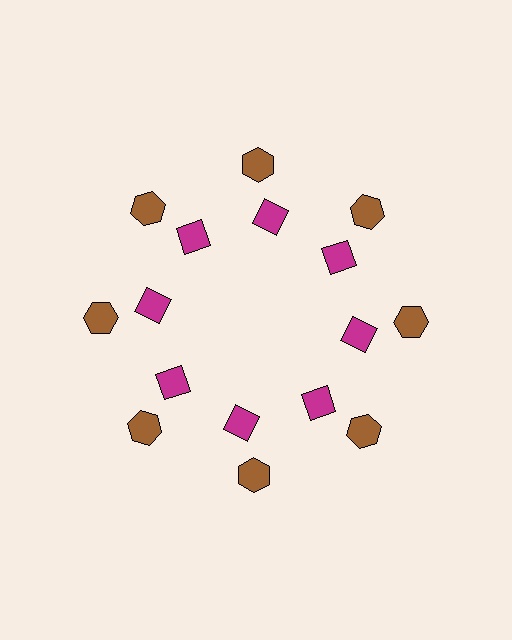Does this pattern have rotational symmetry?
Yes, this pattern has 8-fold rotational symmetry. It looks the same after rotating 45 degrees around the center.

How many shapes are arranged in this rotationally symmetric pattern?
There are 16 shapes, arranged in 8 groups of 2.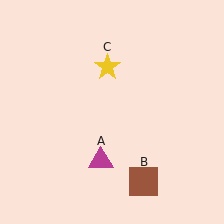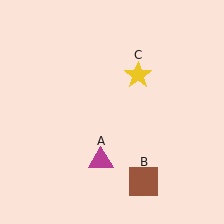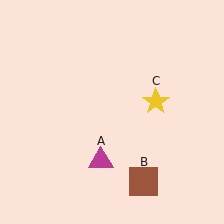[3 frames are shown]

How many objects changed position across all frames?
1 object changed position: yellow star (object C).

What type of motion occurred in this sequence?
The yellow star (object C) rotated clockwise around the center of the scene.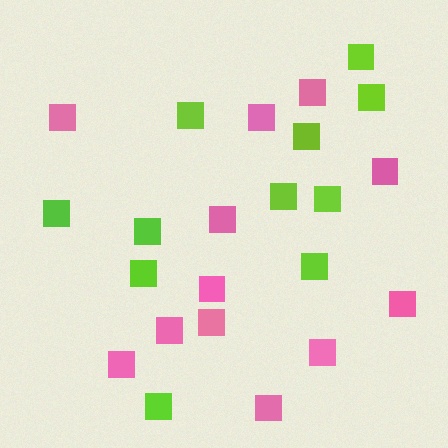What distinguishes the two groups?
There are 2 groups: one group of lime squares (11) and one group of pink squares (12).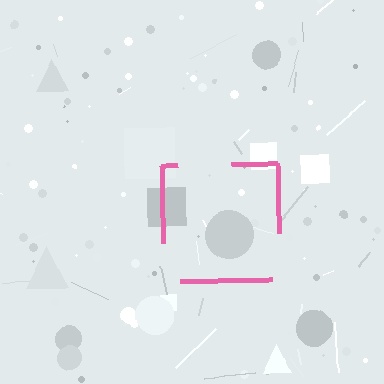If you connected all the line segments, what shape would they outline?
They would outline a square.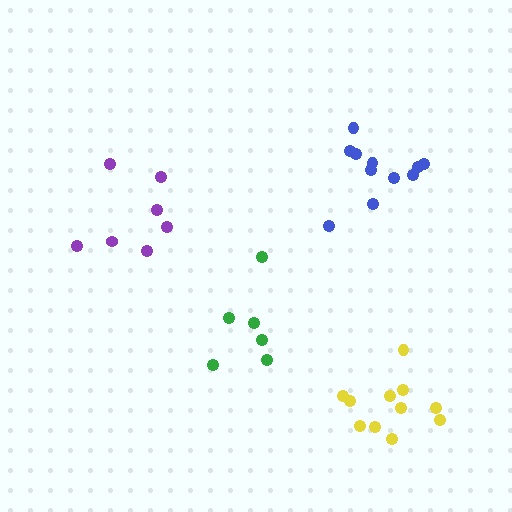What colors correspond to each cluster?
The clusters are colored: purple, yellow, green, blue.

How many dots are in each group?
Group 1: 7 dots, Group 2: 11 dots, Group 3: 6 dots, Group 4: 11 dots (35 total).